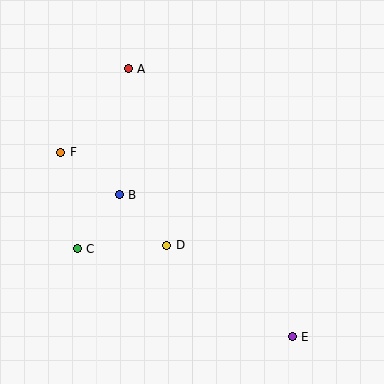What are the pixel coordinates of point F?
Point F is at (61, 152).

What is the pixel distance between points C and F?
The distance between C and F is 98 pixels.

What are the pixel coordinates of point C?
Point C is at (77, 249).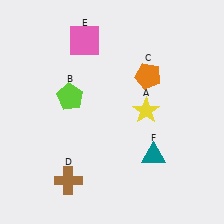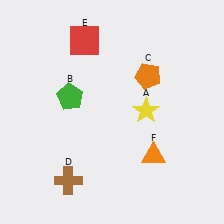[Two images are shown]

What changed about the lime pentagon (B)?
In Image 1, B is lime. In Image 2, it changed to green.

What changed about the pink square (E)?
In Image 1, E is pink. In Image 2, it changed to red.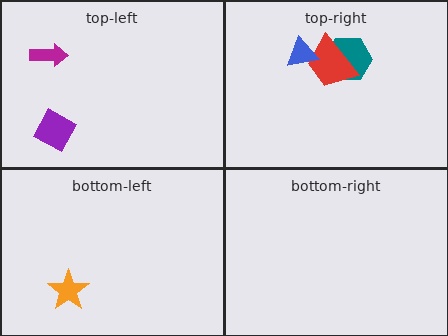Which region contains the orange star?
The bottom-left region.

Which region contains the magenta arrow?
The top-left region.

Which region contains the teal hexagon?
The top-right region.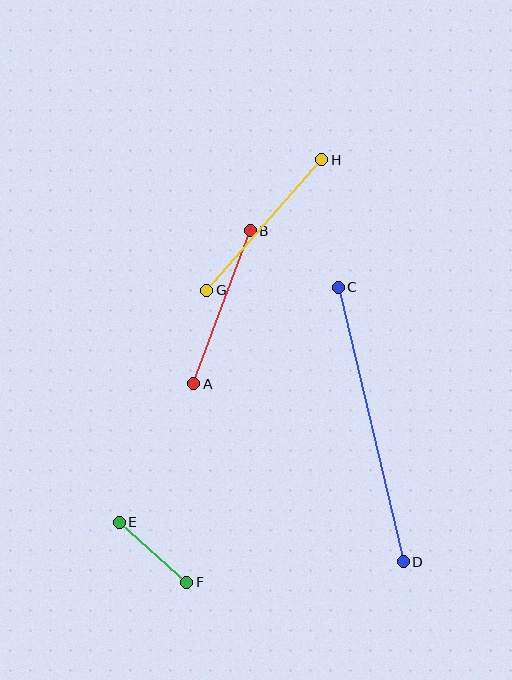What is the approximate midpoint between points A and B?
The midpoint is at approximately (222, 307) pixels.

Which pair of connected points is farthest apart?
Points C and D are farthest apart.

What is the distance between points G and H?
The distance is approximately 174 pixels.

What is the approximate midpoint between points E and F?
The midpoint is at approximately (153, 552) pixels.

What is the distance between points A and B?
The distance is approximately 163 pixels.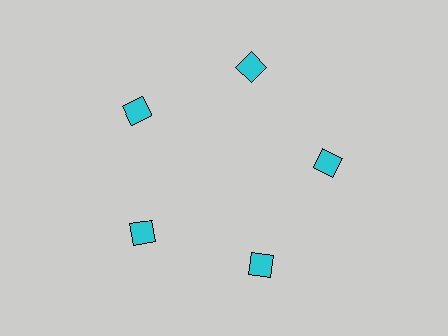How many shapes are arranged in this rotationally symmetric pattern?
There are 5 shapes, arranged in 5 groups of 1.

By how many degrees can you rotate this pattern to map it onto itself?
The pattern maps onto itself every 72 degrees of rotation.